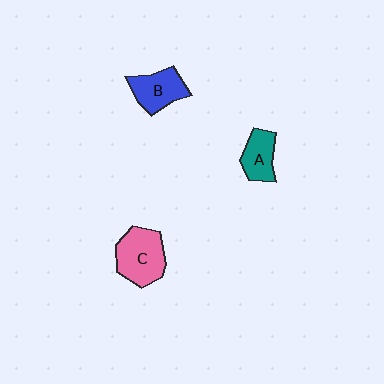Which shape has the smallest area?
Shape A (teal).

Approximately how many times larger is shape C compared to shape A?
Approximately 1.6 times.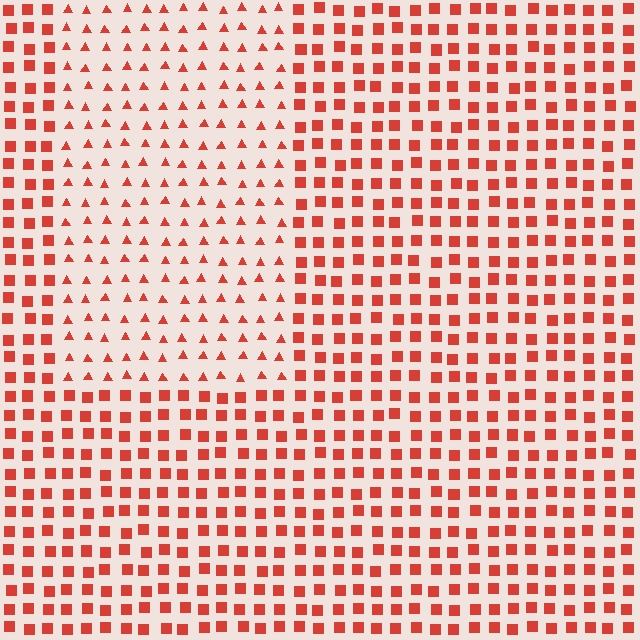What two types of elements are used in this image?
The image uses triangles inside the rectangle region and squares outside it.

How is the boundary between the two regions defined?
The boundary is defined by a change in element shape: triangles inside vs. squares outside. All elements share the same color and spacing.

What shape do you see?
I see a rectangle.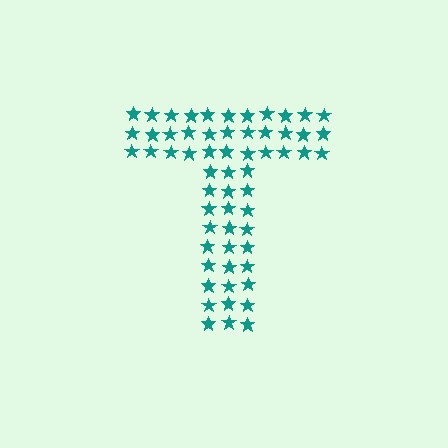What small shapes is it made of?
It is made of small stars.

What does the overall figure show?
The overall figure shows the letter T.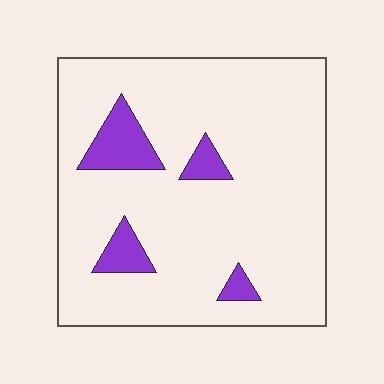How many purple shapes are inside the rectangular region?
4.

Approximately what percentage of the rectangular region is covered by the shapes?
Approximately 10%.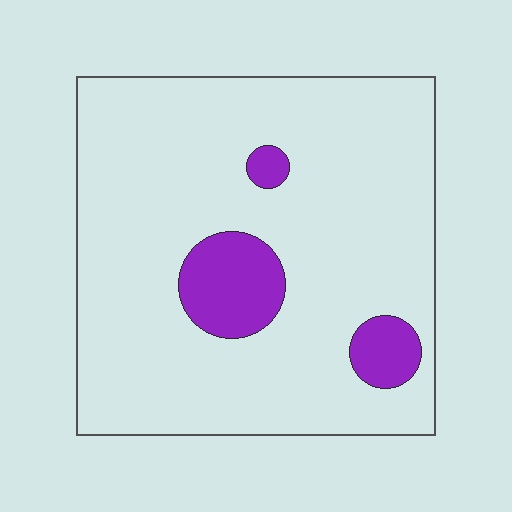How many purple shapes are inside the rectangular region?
3.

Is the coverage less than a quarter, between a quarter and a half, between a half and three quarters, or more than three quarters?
Less than a quarter.